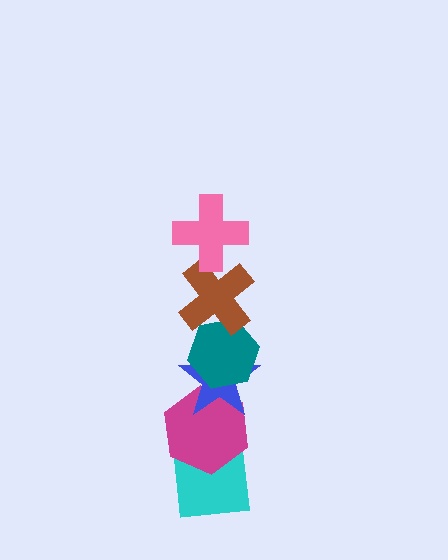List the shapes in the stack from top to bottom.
From top to bottom: the pink cross, the brown cross, the teal hexagon, the blue star, the magenta hexagon, the cyan square.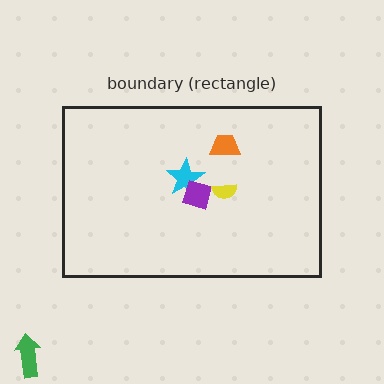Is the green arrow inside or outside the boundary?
Outside.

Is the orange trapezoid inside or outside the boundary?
Inside.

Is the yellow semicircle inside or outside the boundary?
Inside.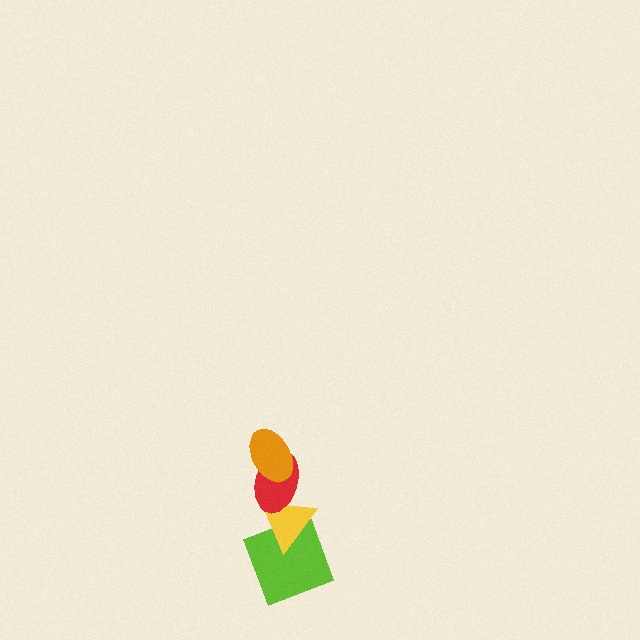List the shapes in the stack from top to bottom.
From top to bottom: the orange ellipse, the red ellipse, the yellow triangle, the lime square.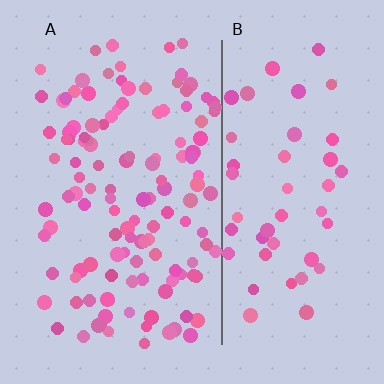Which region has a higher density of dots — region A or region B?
A (the left).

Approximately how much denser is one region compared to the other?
Approximately 2.5× — region A over region B.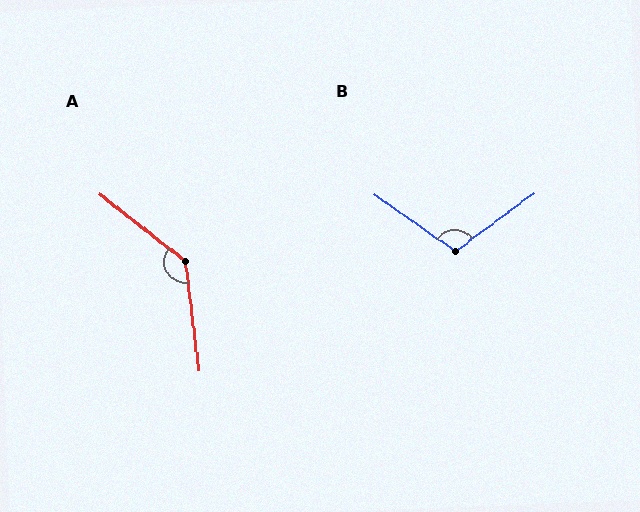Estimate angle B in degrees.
Approximately 109 degrees.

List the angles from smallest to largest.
B (109°), A (135°).